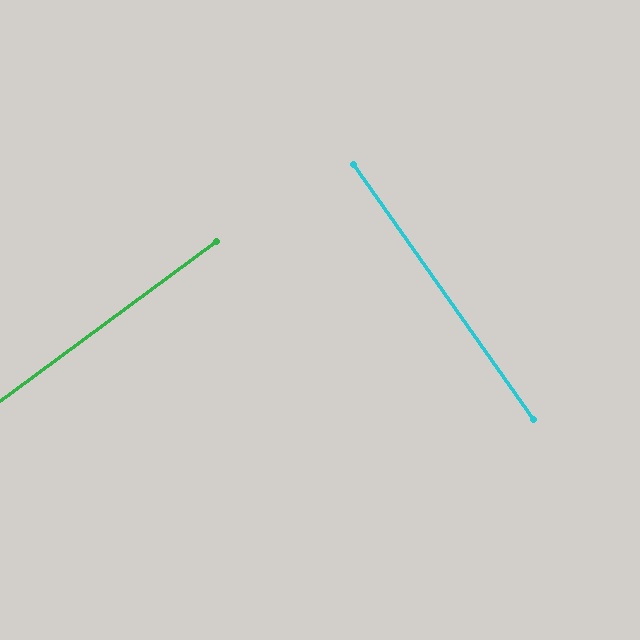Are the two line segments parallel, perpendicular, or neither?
Perpendicular — they meet at approximately 89°.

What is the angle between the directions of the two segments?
Approximately 89 degrees.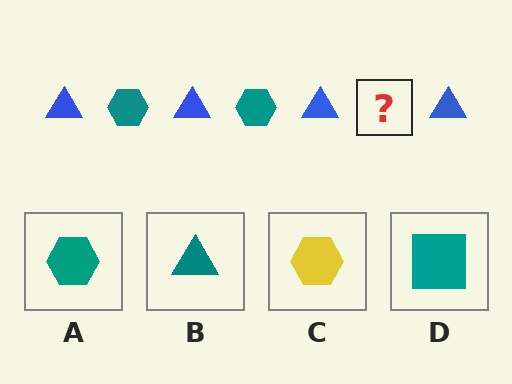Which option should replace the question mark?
Option A.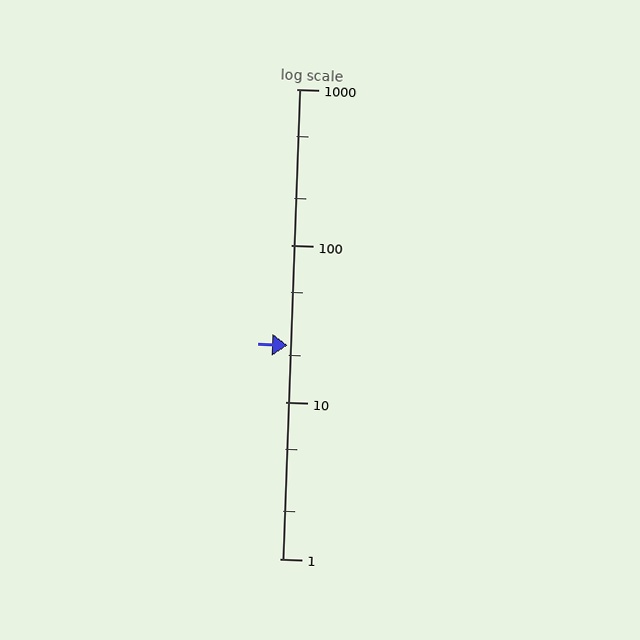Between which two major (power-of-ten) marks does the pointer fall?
The pointer is between 10 and 100.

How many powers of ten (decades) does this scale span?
The scale spans 3 decades, from 1 to 1000.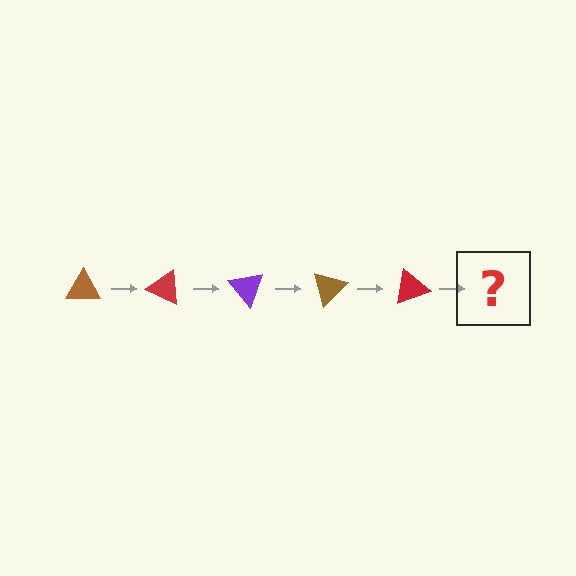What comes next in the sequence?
The next element should be a purple triangle, rotated 125 degrees from the start.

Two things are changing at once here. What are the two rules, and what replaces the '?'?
The two rules are that it rotates 25 degrees each step and the color cycles through brown, red, and purple. The '?' should be a purple triangle, rotated 125 degrees from the start.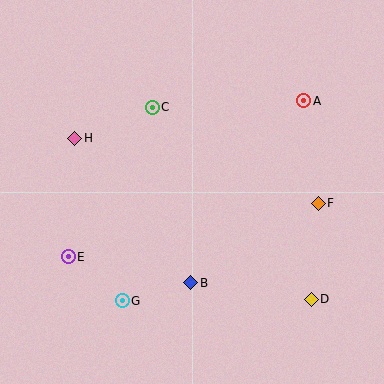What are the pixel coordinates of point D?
Point D is at (311, 299).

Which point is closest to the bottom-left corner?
Point E is closest to the bottom-left corner.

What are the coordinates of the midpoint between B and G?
The midpoint between B and G is at (157, 292).